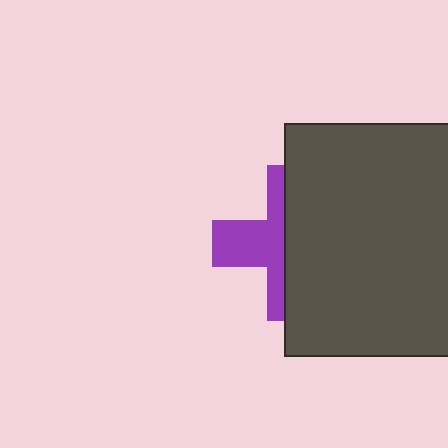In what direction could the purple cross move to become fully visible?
The purple cross could move left. That would shift it out from behind the dark gray square entirely.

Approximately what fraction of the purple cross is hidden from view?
Roughly 58% of the purple cross is hidden behind the dark gray square.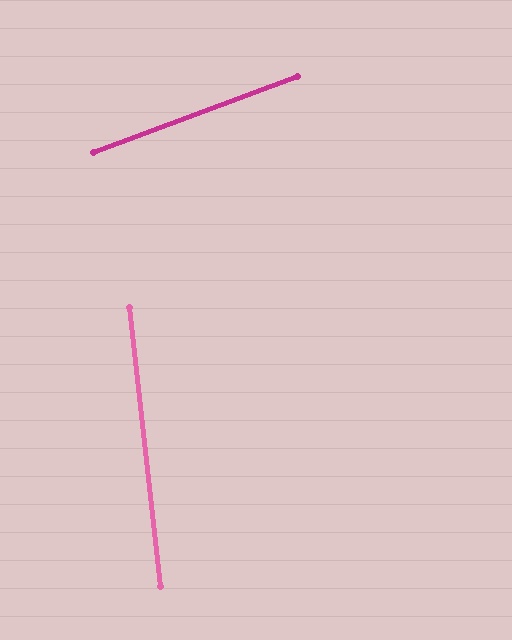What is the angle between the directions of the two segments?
Approximately 76 degrees.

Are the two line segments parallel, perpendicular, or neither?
Neither parallel nor perpendicular — they differ by about 76°.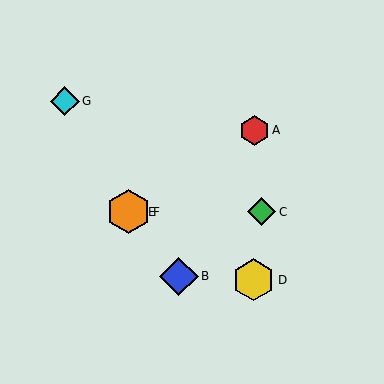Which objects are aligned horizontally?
Objects C, E, F are aligned horizontally.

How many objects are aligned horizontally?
3 objects (C, E, F) are aligned horizontally.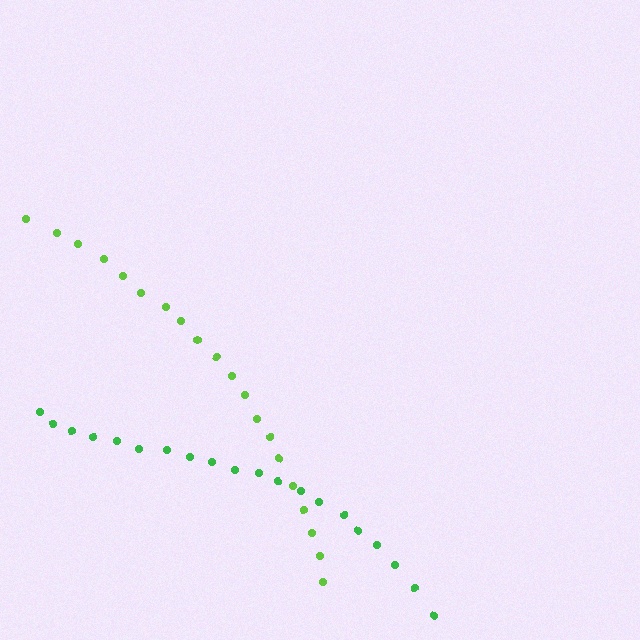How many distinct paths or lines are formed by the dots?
There are 2 distinct paths.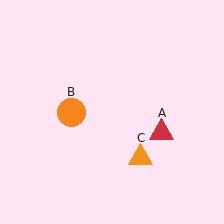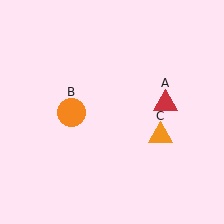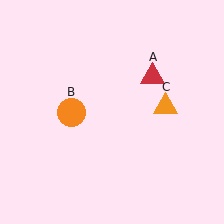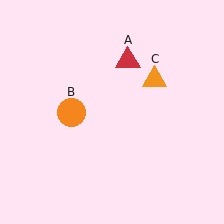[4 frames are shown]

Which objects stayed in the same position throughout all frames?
Orange circle (object B) remained stationary.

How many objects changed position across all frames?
2 objects changed position: red triangle (object A), orange triangle (object C).